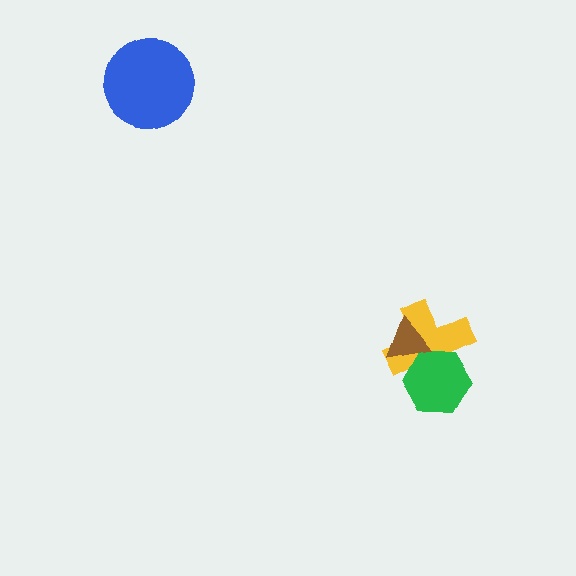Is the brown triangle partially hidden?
No, no other shape covers it.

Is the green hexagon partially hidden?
Yes, it is partially covered by another shape.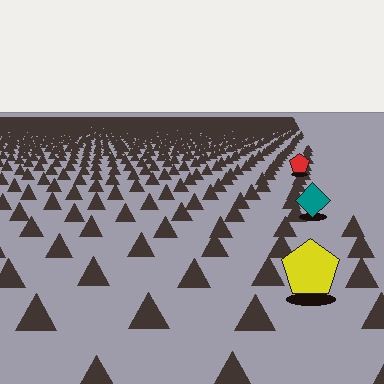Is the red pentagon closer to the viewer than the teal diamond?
No. The teal diamond is closer — you can tell from the texture gradient: the ground texture is coarser near it.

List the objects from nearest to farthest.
From nearest to farthest: the yellow pentagon, the teal diamond, the red pentagon.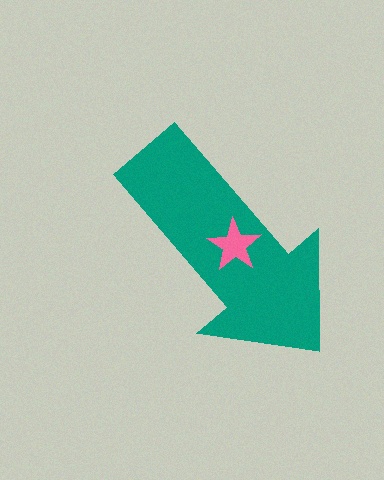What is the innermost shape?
The pink star.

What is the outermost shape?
The teal arrow.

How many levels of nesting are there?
2.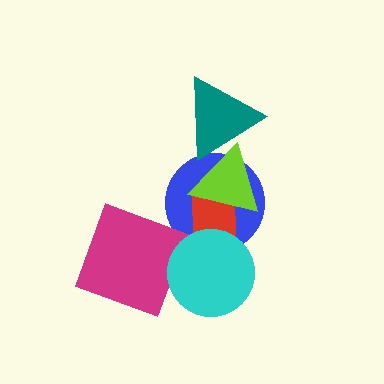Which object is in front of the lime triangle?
The teal triangle is in front of the lime triangle.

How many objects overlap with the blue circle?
4 objects overlap with the blue circle.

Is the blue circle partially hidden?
Yes, it is partially covered by another shape.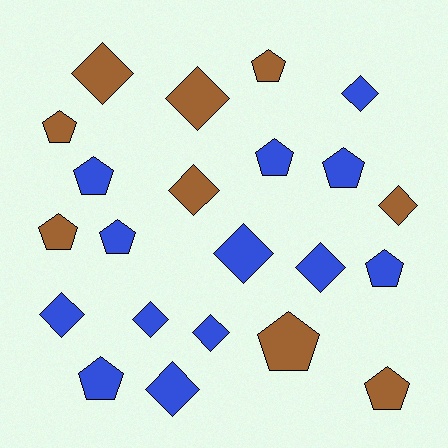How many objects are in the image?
There are 22 objects.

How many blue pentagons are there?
There are 6 blue pentagons.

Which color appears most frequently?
Blue, with 13 objects.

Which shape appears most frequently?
Pentagon, with 11 objects.